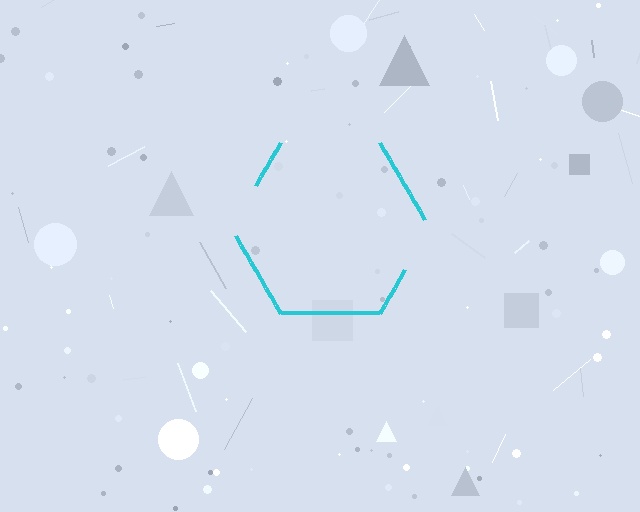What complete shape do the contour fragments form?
The contour fragments form a hexagon.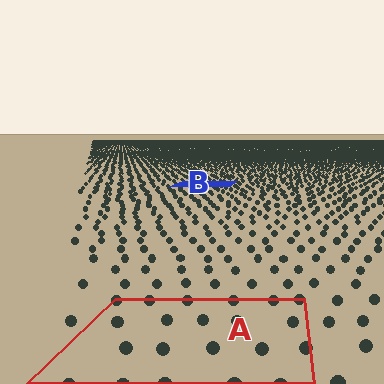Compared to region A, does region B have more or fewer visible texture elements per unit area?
Region B has more texture elements per unit area — they are packed more densely because it is farther away.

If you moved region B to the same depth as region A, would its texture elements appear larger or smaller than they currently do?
They would appear larger. At a closer depth, the same texture elements are projected at a bigger on-screen size.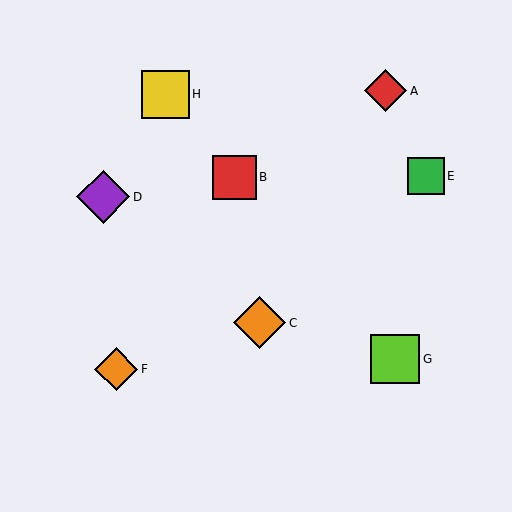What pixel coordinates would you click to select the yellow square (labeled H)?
Click at (165, 94) to select the yellow square H.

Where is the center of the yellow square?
The center of the yellow square is at (165, 94).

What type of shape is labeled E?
Shape E is a green square.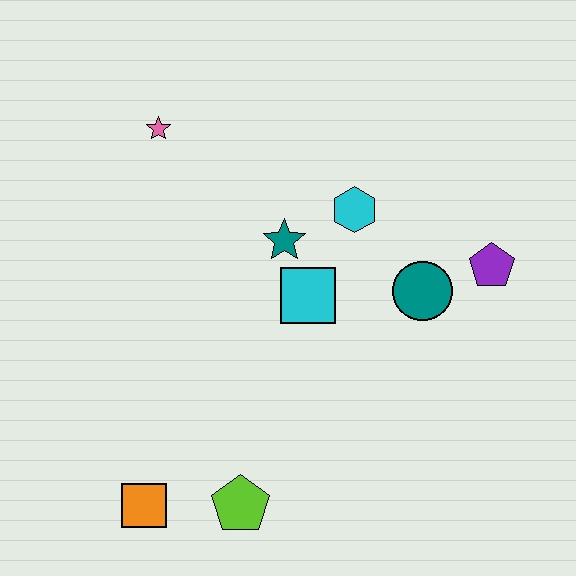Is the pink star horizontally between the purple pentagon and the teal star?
No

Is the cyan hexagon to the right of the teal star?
Yes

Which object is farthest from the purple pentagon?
The orange square is farthest from the purple pentagon.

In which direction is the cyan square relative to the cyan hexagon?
The cyan square is below the cyan hexagon.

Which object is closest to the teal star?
The cyan square is closest to the teal star.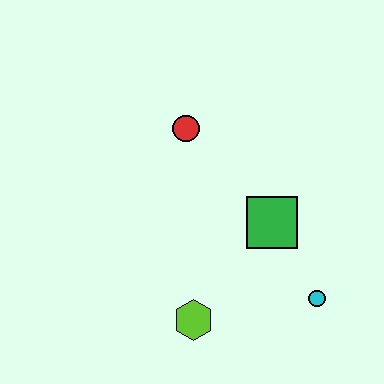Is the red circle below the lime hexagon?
No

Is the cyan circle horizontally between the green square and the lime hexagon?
No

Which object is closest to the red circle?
The green square is closest to the red circle.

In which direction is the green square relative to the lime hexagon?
The green square is above the lime hexagon.